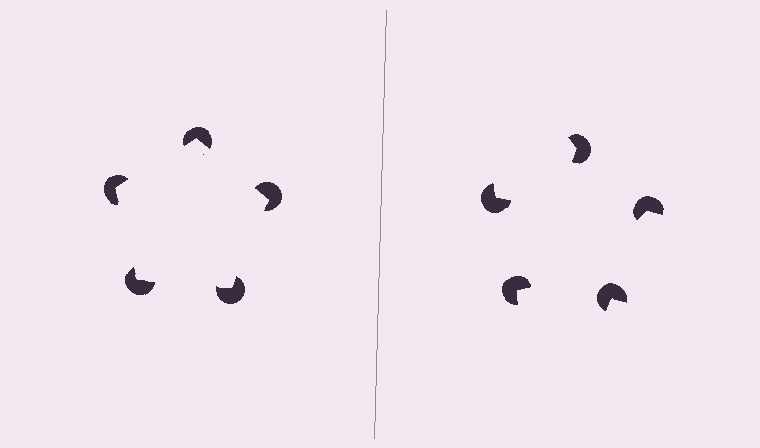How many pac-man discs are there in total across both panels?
10 — 5 on each side.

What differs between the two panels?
The pac-man discs are positioned identically on both sides; only the wedge orientations differ. On the left they align to a pentagon; on the right they are misaligned.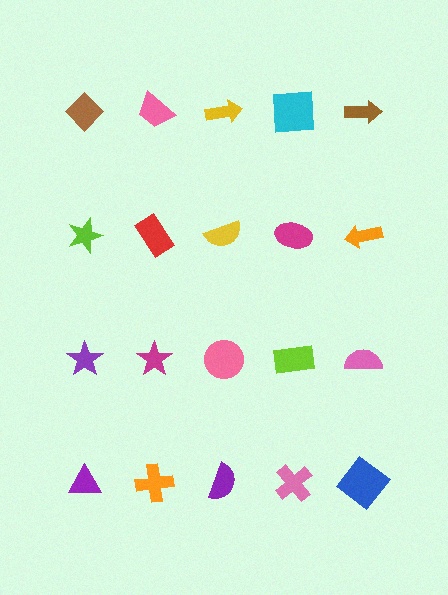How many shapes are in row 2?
5 shapes.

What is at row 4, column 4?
A pink cross.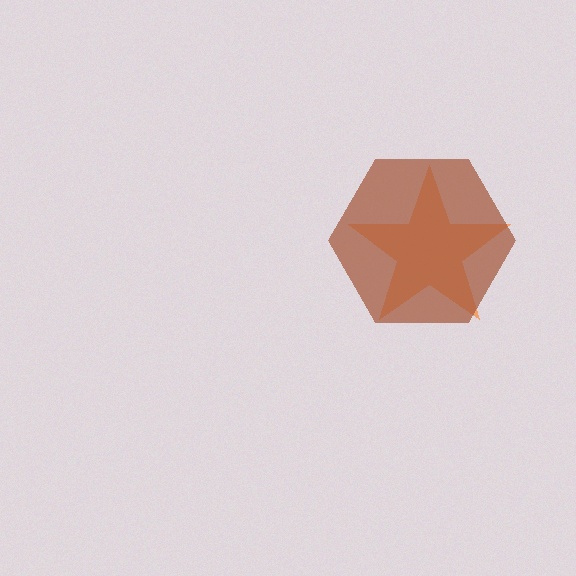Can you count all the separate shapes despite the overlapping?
Yes, there are 2 separate shapes.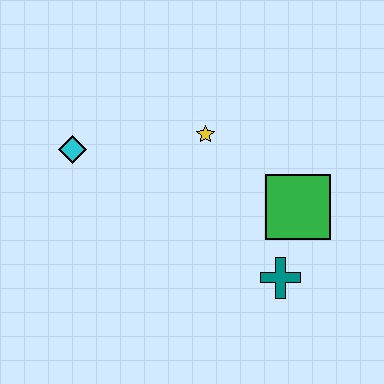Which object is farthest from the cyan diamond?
The teal cross is farthest from the cyan diamond.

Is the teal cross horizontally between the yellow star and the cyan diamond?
No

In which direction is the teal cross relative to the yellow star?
The teal cross is below the yellow star.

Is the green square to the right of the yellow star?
Yes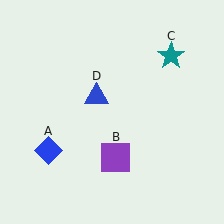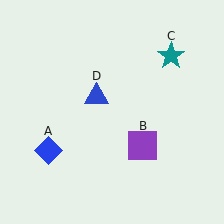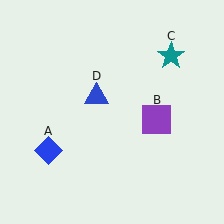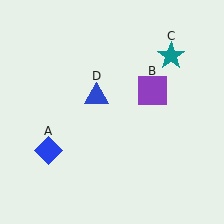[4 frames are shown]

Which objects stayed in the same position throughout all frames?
Blue diamond (object A) and teal star (object C) and blue triangle (object D) remained stationary.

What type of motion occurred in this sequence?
The purple square (object B) rotated counterclockwise around the center of the scene.